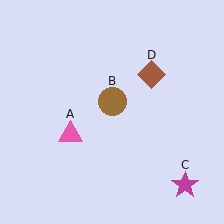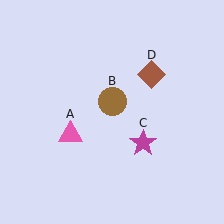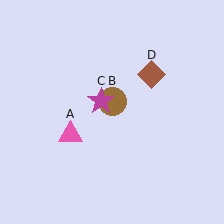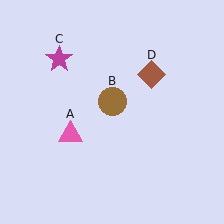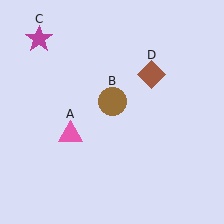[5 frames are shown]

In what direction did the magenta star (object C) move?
The magenta star (object C) moved up and to the left.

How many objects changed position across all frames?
1 object changed position: magenta star (object C).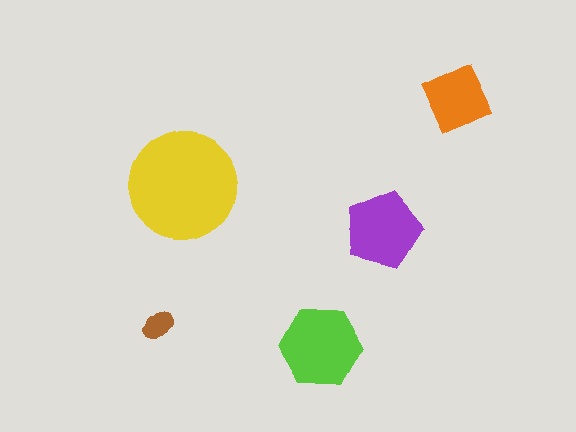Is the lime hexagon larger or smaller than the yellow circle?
Smaller.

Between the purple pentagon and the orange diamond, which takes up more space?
The purple pentagon.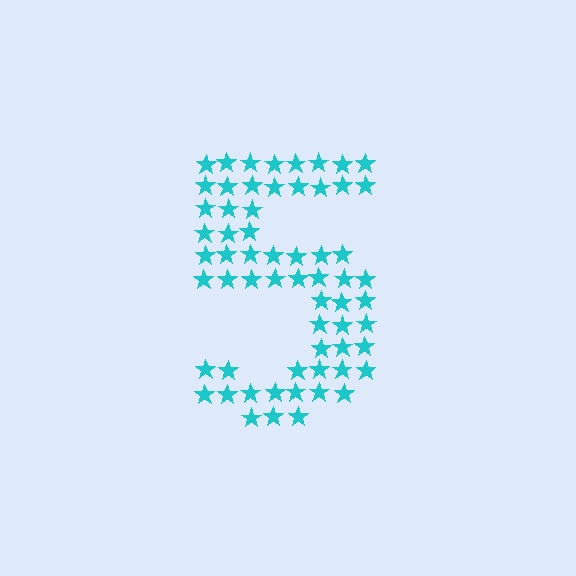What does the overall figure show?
The overall figure shows the digit 5.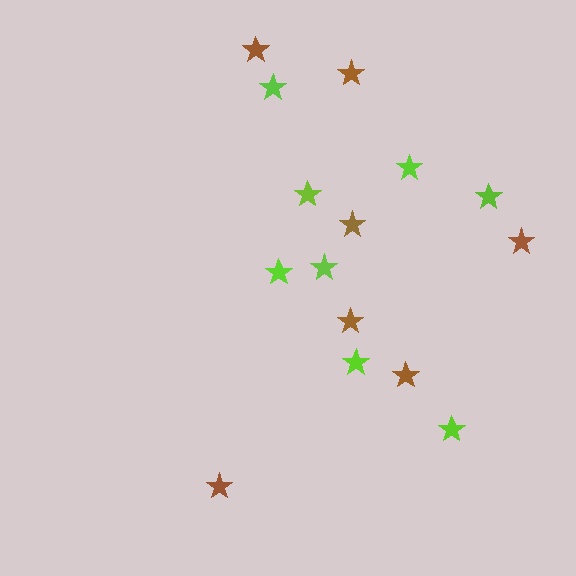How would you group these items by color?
There are 2 groups: one group of lime stars (8) and one group of brown stars (7).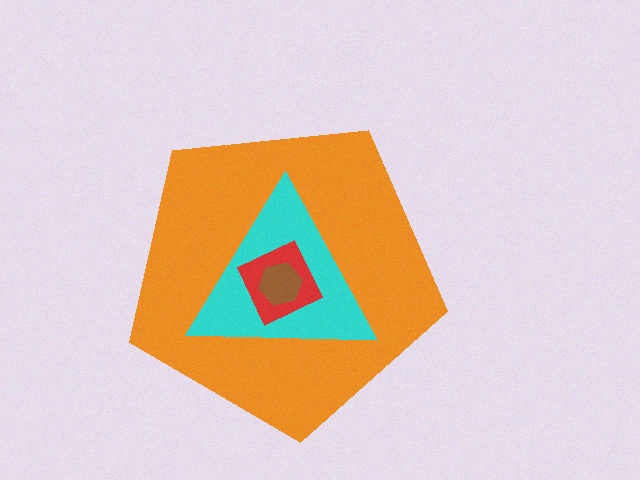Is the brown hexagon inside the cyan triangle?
Yes.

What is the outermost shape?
The orange pentagon.